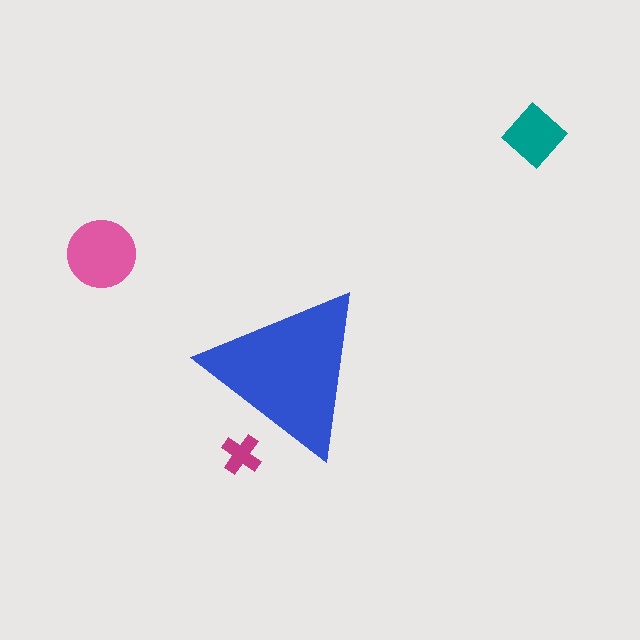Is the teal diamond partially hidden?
No, the teal diamond is fully visible.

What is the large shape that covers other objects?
A blue triangle.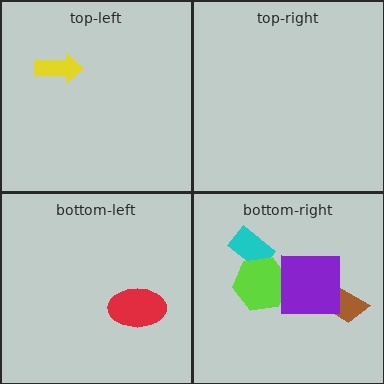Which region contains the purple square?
The bottom-right region.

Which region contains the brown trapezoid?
The bottom-right region.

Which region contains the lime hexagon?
The bottom-right region.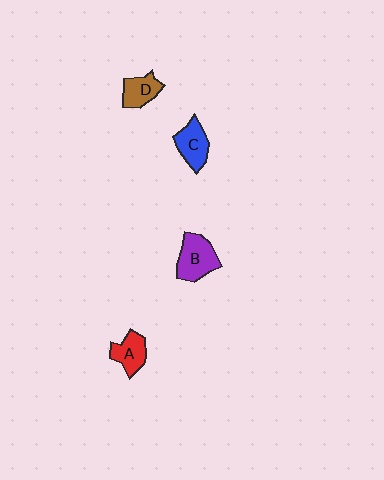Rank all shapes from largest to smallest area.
From largest to smallest: B (purple), C (blue), A (red), D (brown).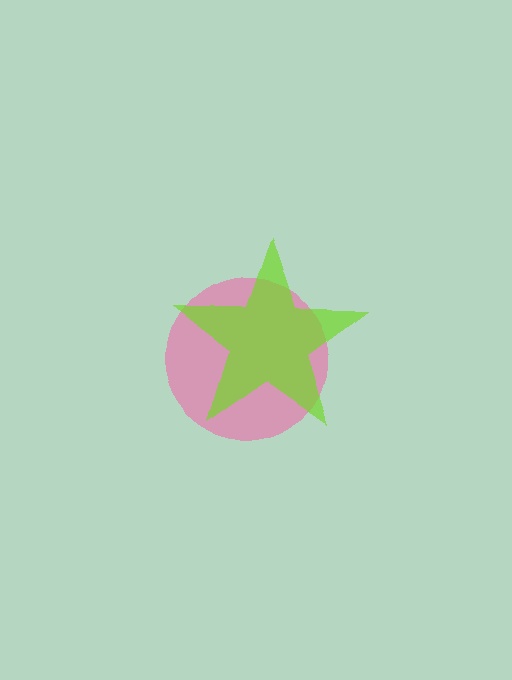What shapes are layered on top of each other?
The layered shapes are: a pink circle, a lime star.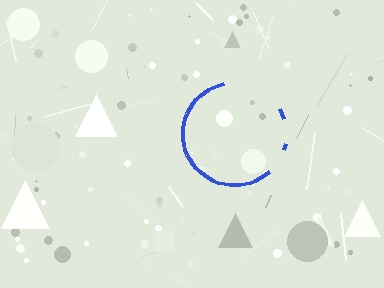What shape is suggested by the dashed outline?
The dashed outline suggests a circle.